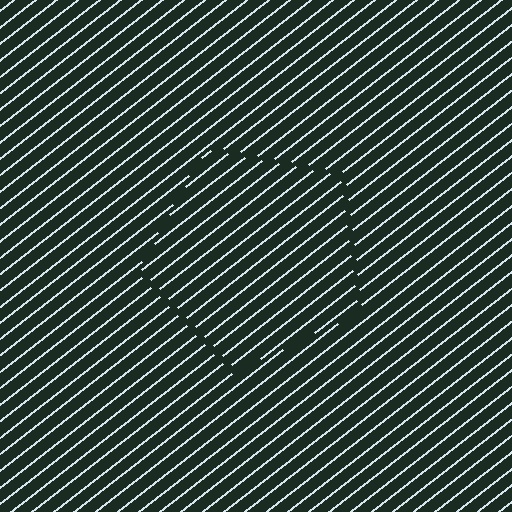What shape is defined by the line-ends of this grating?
An illusory pentagon. The interior of the shape contains the same grating, shifted by half a period — the contour is defined by the phase discontinuity where line-ends from the inner and outer gratings abut.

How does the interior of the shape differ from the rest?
The interior of the shape contains the same grating, shifted by half a period — the contour is defined by the phase discontinuity where line-ends from the inner and outer gratings abut.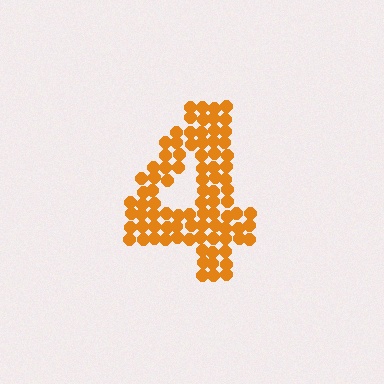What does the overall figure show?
The overall figure shows the digit 4.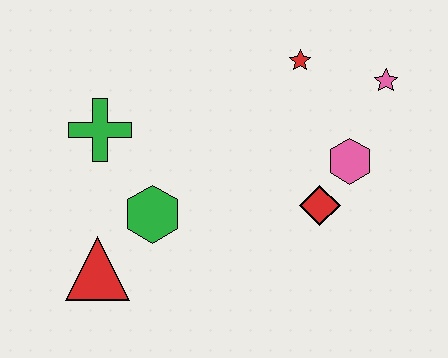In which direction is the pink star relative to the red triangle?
The pink star is to the right of the red triangle.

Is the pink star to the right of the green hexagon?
Yes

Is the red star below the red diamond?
No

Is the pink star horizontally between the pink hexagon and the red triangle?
No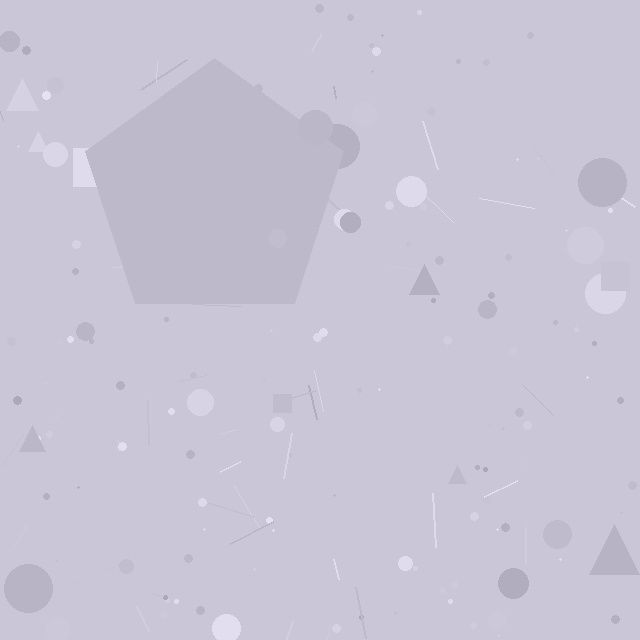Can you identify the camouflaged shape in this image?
The camouflaged shape is a pentagon.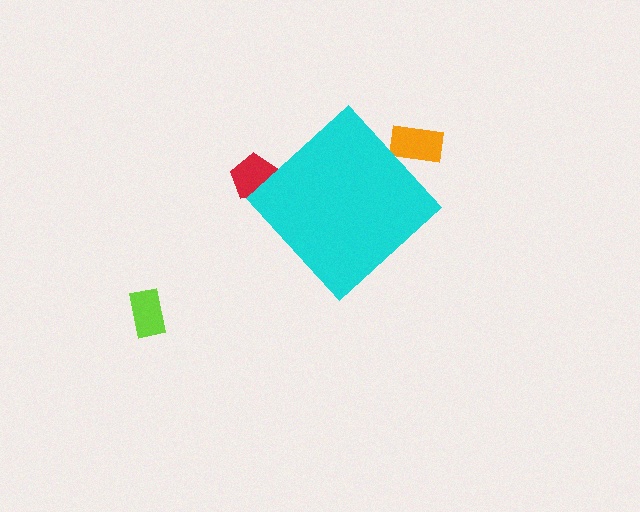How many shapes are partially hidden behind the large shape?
2 shapes are partially hidden.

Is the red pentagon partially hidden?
Yes, the red pentagon is partially hidden behind the cyan diamond.